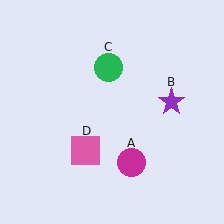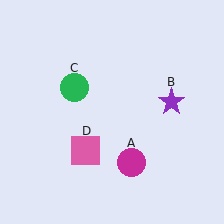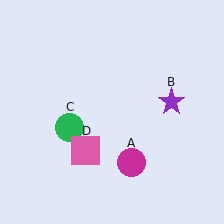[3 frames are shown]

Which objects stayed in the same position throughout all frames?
Magenta circle (object A) and purple star (object B) and pink square (object D) remained stationary.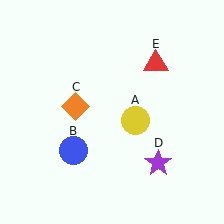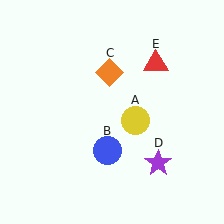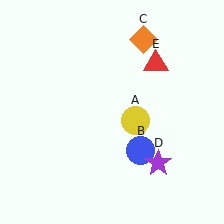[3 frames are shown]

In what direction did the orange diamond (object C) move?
The orange diamond (object C) moved up and to the right.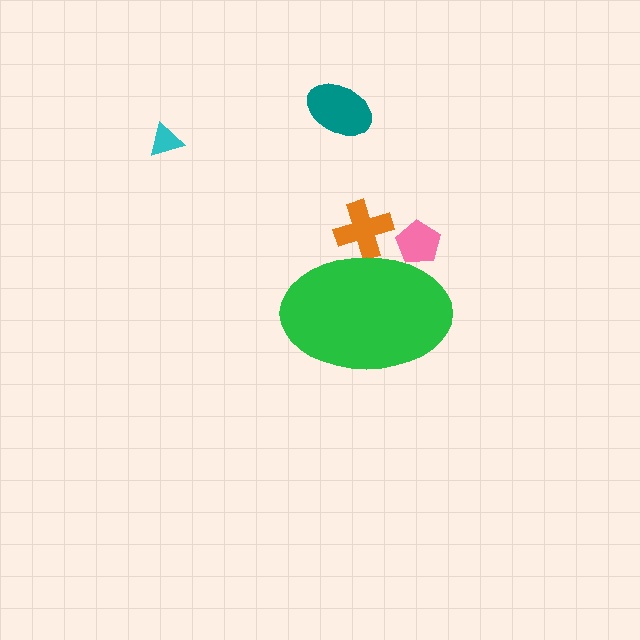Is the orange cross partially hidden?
Yes, the orange cross is partially hidden behind the green ellipse.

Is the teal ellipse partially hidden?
No, the teal ellipse is fully visible.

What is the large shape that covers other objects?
A green ellipse.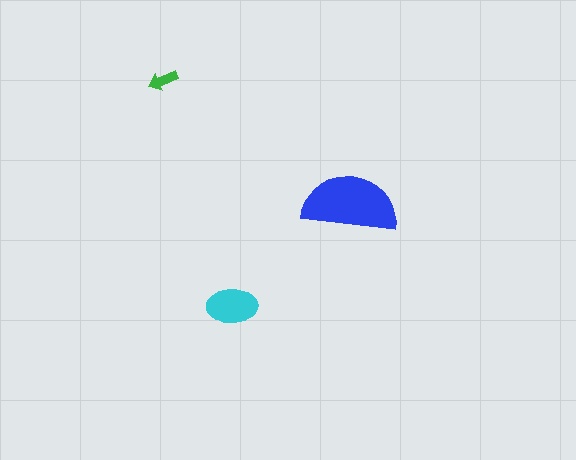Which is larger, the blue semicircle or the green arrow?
The blue semicircle.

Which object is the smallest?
The green arrow.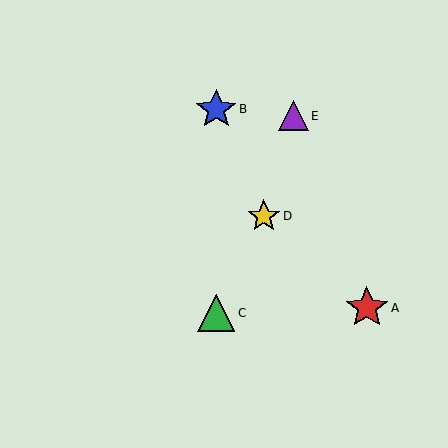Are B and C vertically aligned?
Yes, both are at x≈216.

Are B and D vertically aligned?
No, B is at x≈216 and D is at x≈264.